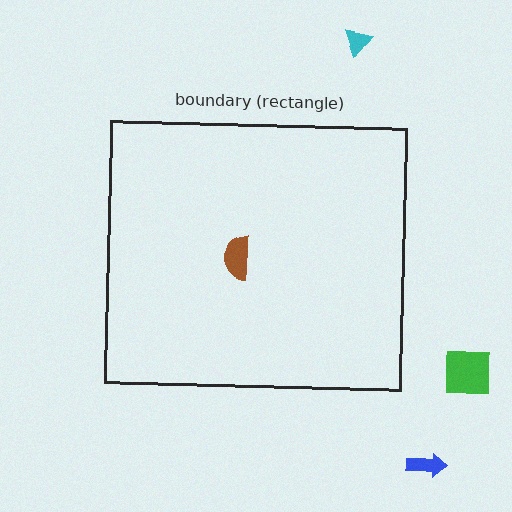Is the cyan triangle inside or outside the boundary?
Outside.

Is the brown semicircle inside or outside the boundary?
Inside.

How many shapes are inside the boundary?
1 inside, 3 outside.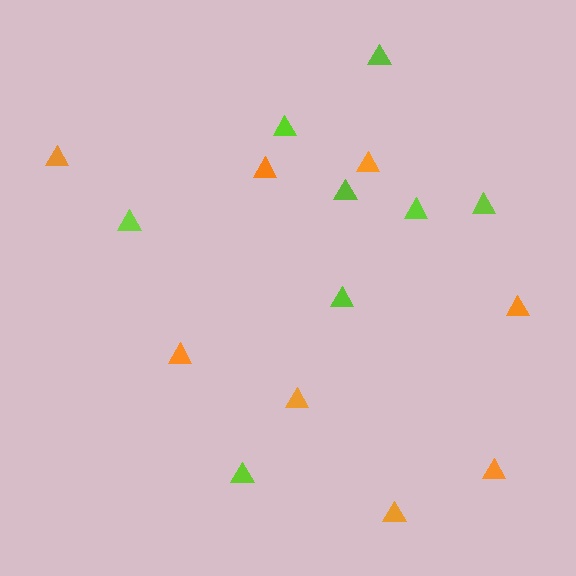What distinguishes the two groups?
There are 2 groups: one group of orange triangles (8) and one group of lime triangles (8).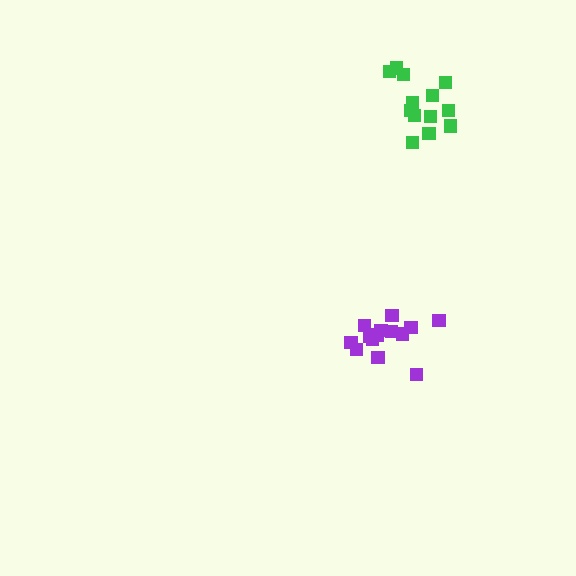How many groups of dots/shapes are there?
There are 2 groups.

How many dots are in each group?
Group 1: 14 dots, Group 2: 13 dots (27 total).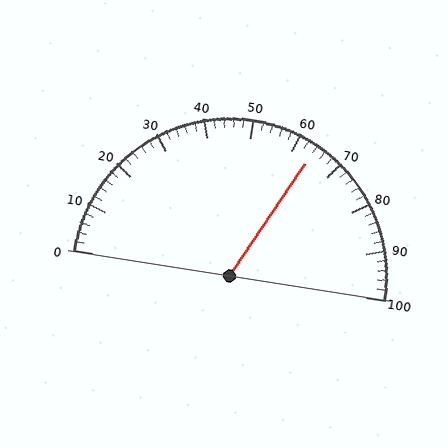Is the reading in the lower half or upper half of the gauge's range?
The reading is in the upper half of the range (0 to 100).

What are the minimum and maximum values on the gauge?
The gauge ranges from 0 to 100.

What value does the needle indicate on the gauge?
The needle indicates approximately 64.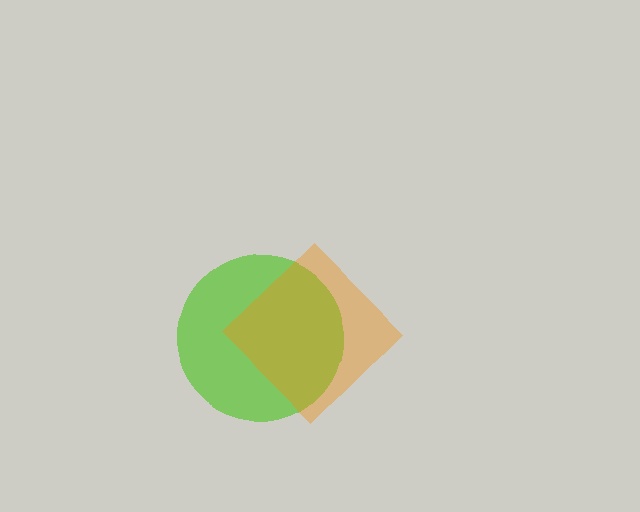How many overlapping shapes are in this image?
There are 2 overlapping shapes in the image.